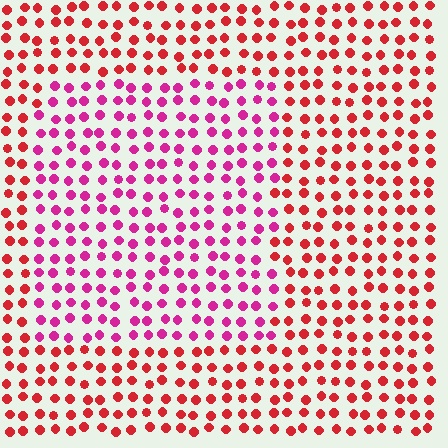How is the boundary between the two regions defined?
The boundary is defined purely by a slight shift in hue (about 36 degrees). Spacing, size, and orientation are identical on both sides.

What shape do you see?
I see a rectangle.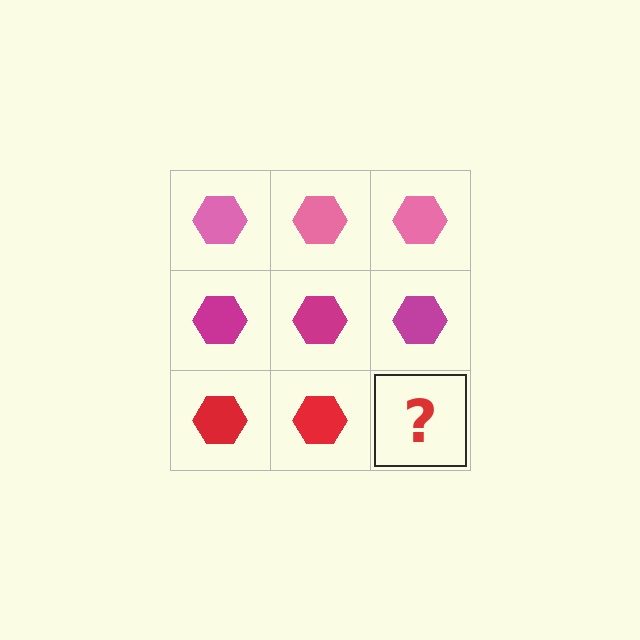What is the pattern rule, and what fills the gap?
The rule is that each row has a consistent color. The gap should be filled with a red hexagon.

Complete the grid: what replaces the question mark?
The question mark should be replaced with a red hexagon.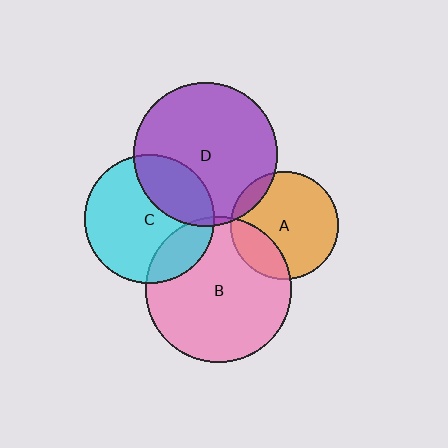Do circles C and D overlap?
Yes.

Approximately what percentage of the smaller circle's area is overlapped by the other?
Approximately 30%.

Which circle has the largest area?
Circle B (pink).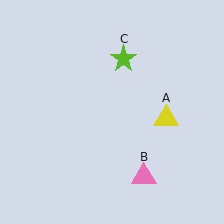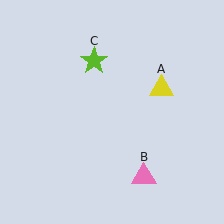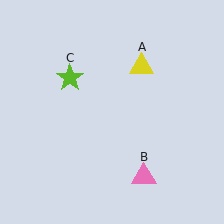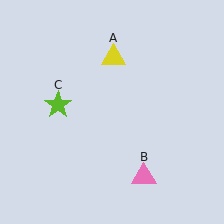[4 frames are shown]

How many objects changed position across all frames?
2 objects changed position: yellow triangle (object A), lime star (object C).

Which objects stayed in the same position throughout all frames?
Pink triangle (object B) remained stationary.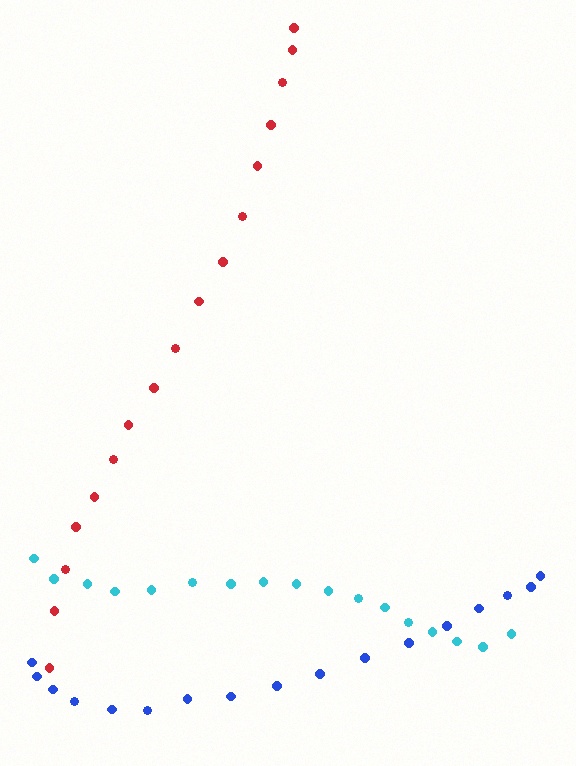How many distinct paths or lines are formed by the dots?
There are 3 distinct paths.